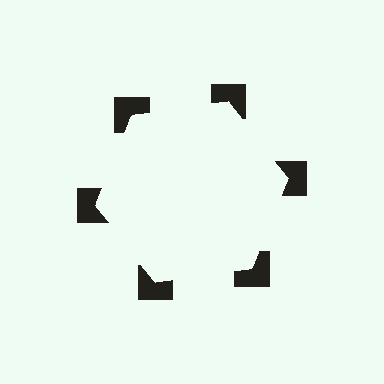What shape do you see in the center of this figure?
An illusory hexagon — its edges are inferred from the aligned wedge cuts in the notched squares, not physically drawn.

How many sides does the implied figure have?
6 sides.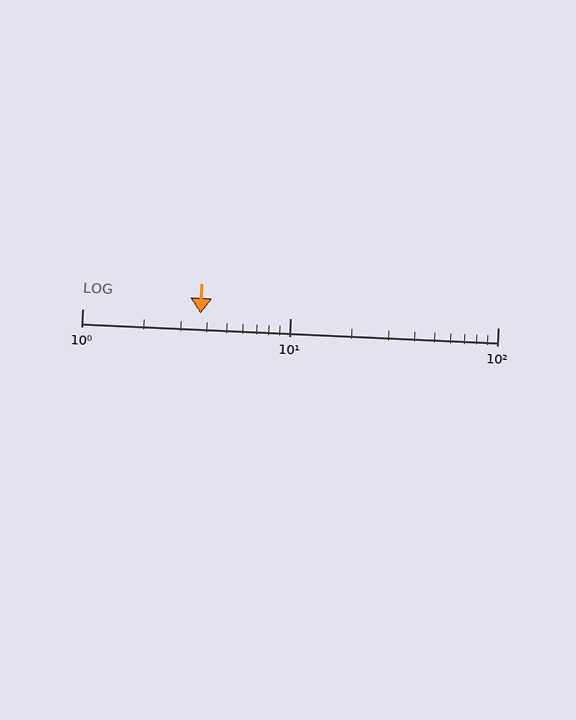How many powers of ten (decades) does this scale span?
The scale spans 2 decades, from 1 to 100.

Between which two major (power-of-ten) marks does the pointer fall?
The pointer is between 1 and 10.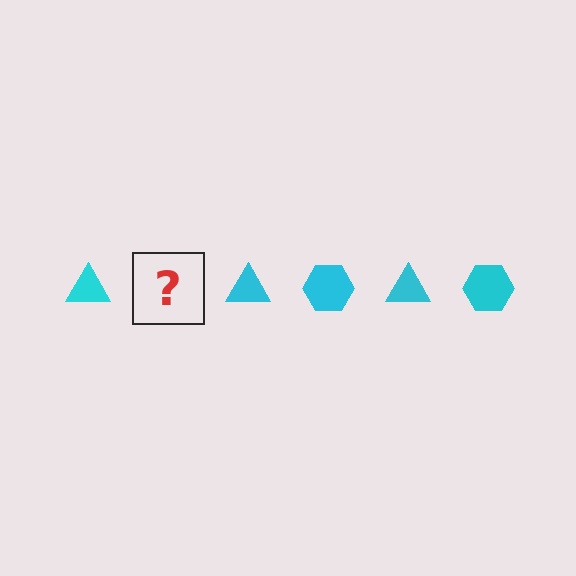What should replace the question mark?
The question mark should be replaced with a cyan hexagon.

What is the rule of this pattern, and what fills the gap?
The rule is that the pattern cycles through triangle, hexagon shapes in cyan. The gap should be filled with a cyan hexagon.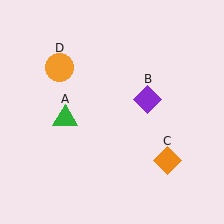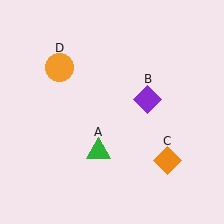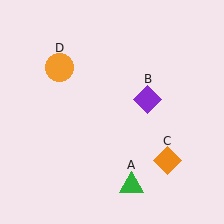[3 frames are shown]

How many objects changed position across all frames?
1 object changed position: green triangle (object A).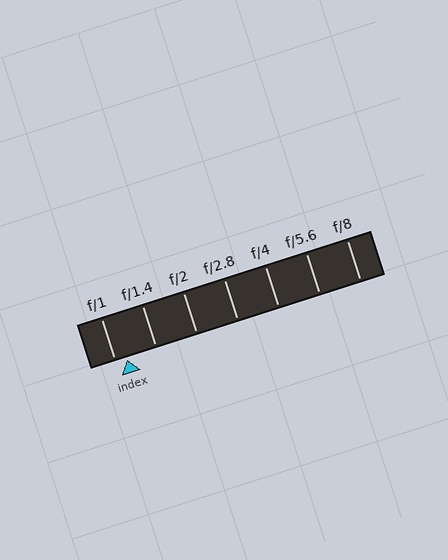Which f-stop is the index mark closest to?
The index mark is closest to f/1.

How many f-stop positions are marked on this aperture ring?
There are 7 f-stop positions marked.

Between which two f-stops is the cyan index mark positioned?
The index mark is between f/1 and f/1.4.